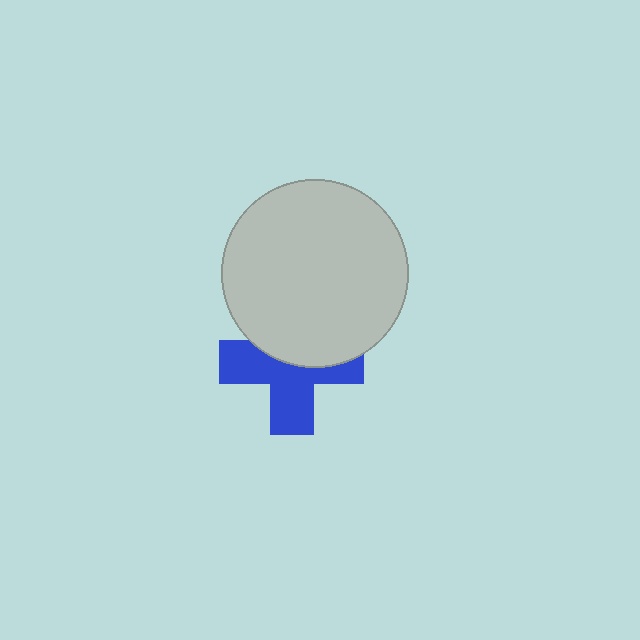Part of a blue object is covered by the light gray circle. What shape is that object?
It is a cross.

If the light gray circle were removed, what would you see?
You would see the complete blue cross.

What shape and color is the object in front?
The object in front is a light gray circle.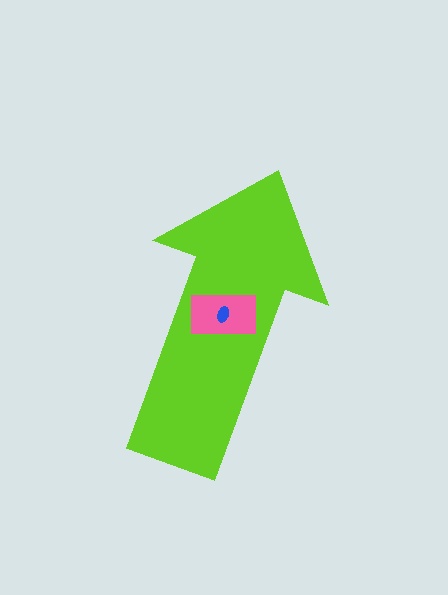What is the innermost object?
The blue ellipse.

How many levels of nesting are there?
3.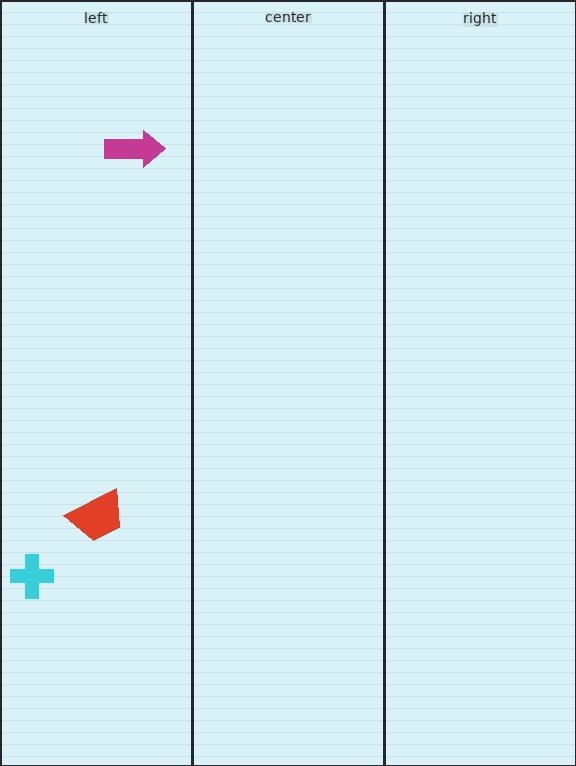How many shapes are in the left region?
3.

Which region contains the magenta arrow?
The left region.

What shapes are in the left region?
The magenta arrow, the red trapezoid, the cyan cross.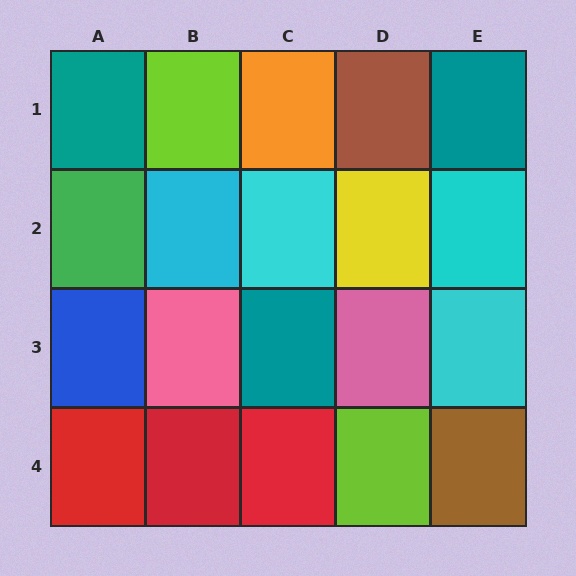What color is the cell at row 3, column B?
Pink.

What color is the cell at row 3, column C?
Teal.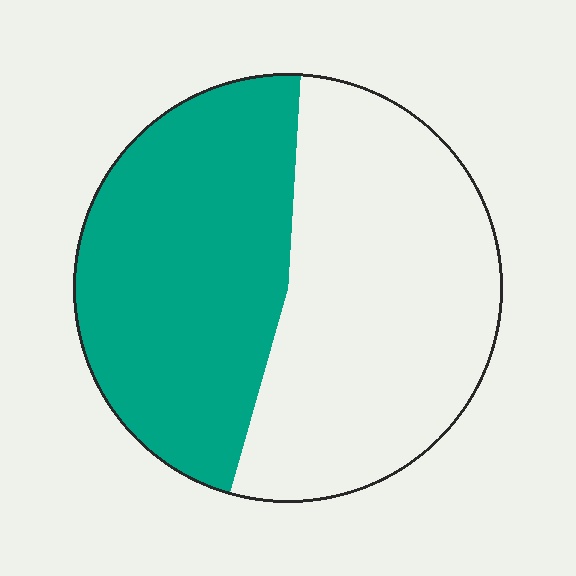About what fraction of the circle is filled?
About one half (1/2).